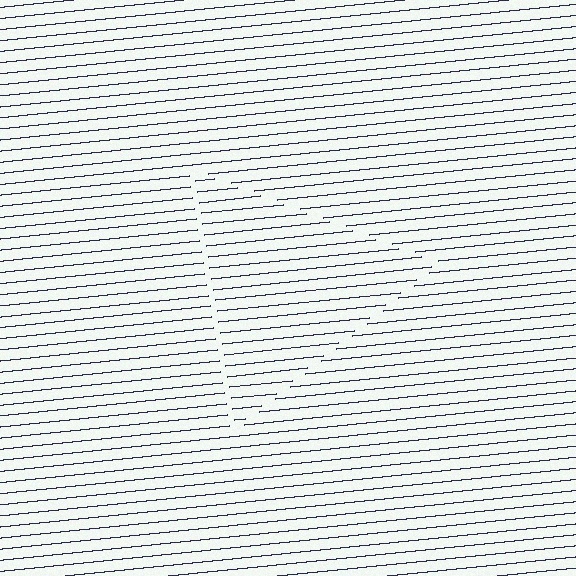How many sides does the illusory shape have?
3 sides — the line-ends trace a triangle.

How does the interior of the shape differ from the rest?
The interior of the shape contains the same grating, shifted by half a period — the contour is defined by the phase discontinuity where line-ends from the inner and outer gratings abut.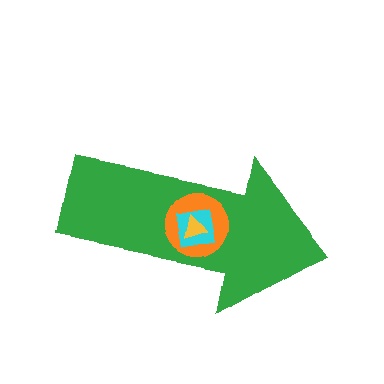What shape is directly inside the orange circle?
The cyan square.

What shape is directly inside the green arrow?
The orange circle.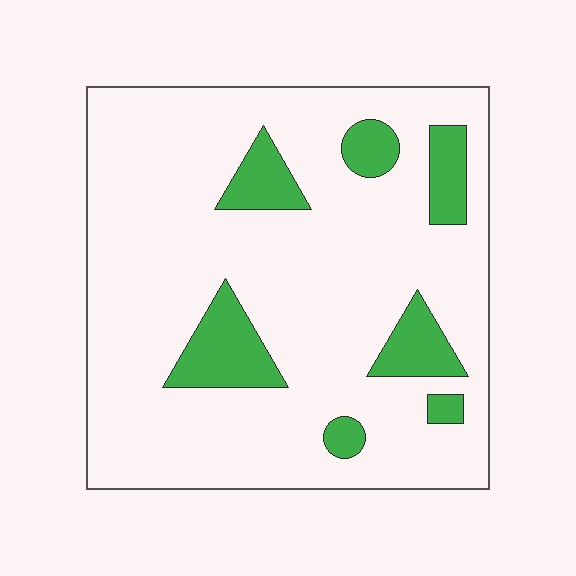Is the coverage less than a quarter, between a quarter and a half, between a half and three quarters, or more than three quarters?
Less than a quarter.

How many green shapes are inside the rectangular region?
7.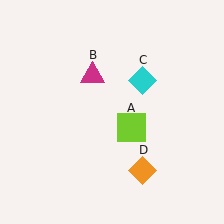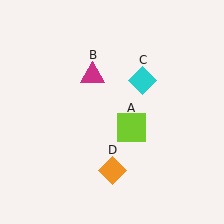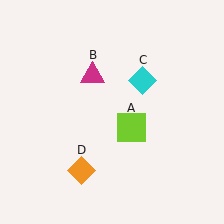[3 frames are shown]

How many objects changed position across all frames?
1 object changed position: orange diamond (object D).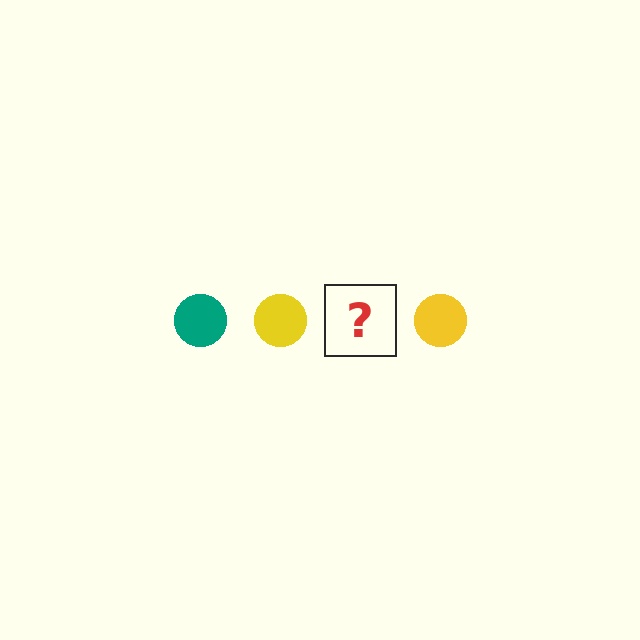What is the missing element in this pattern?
The missing element is a teal circle.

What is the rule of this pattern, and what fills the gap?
The rule is that the pattern cycles through teal, yellow circles. The gap should be filled with a teal circle.